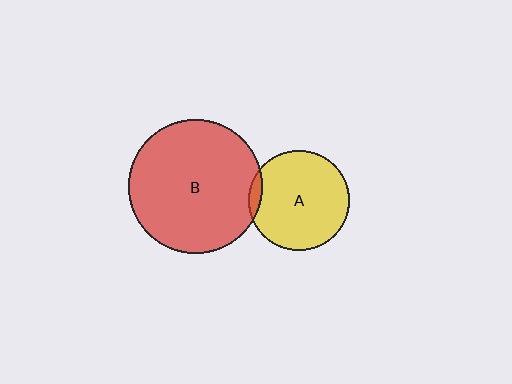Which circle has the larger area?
Circle B (red).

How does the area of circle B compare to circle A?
Approximately 1.8 times.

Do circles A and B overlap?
Yes.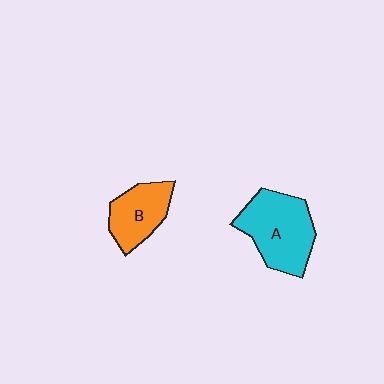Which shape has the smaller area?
Shape B (orange).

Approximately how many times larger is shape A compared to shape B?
Approximately 1.5 times.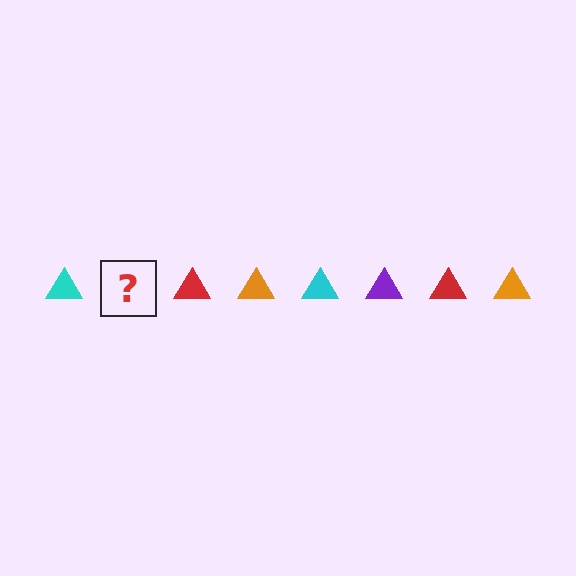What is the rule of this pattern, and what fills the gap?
The rule is that the pattern cycles through cyan, purple, red, orange triangles. The gap should be filled with a purple triangle.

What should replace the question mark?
The question mark should be replaced with a purple triangle.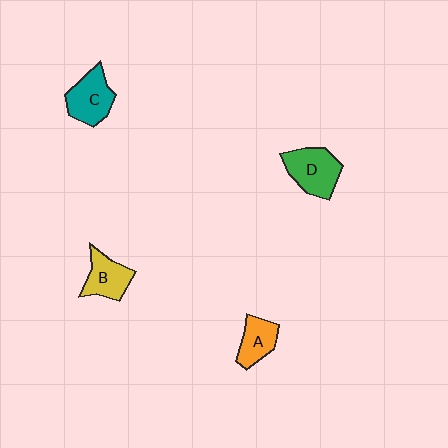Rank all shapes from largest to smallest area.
From largest to smallest: D (green), C (teal), B (yellow), A (orange).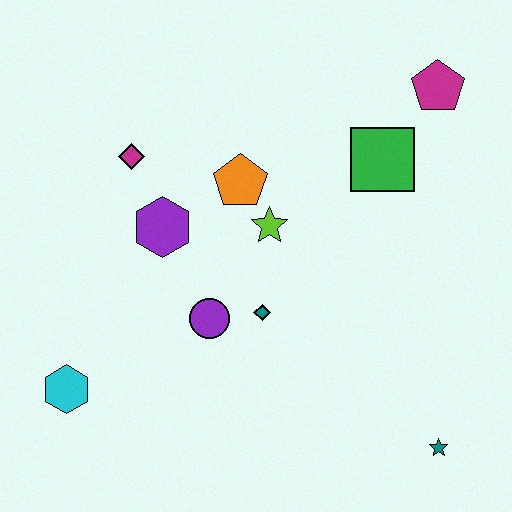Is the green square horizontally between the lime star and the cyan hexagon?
No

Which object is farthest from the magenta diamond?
The teal star is farthest from the magenta diamond.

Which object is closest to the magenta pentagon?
The green square is closest to the magenta pentagon.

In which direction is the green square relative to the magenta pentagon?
The green square is below the magenta pentagon.